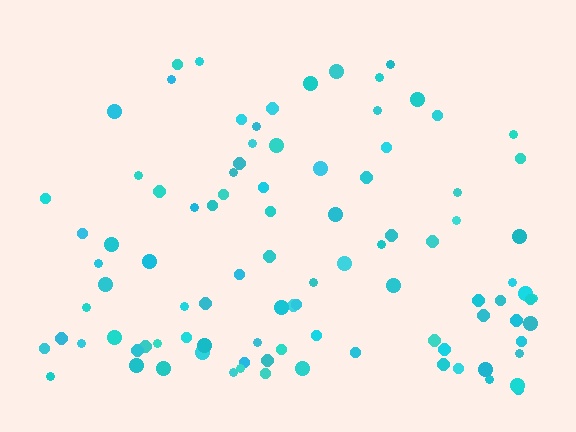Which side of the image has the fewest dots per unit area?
The top.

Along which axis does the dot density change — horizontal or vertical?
Vertical.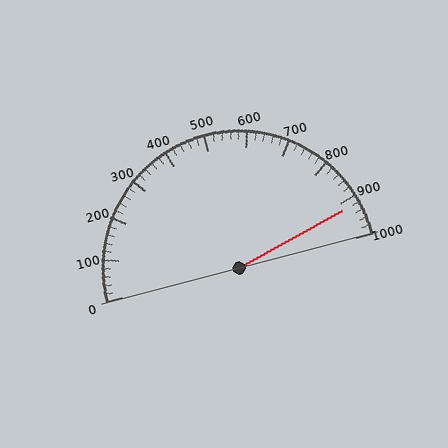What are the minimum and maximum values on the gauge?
The gauge ranges from 0 to 1000.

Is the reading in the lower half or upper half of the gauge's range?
The reading is in the upper half of the range (0 to 1000).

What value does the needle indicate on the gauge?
The needle indicates approximately 920.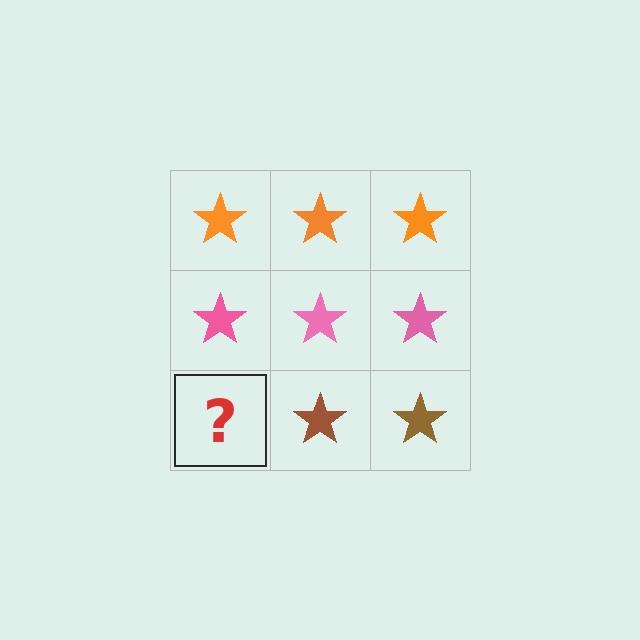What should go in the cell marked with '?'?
The missing cell should contain a brown star.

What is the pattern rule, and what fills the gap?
The rule is that each row has a consistent color. The gap should be filled with a brown star.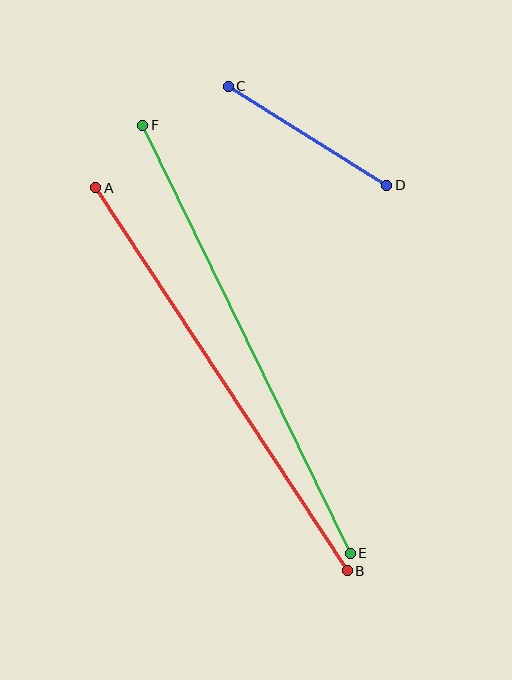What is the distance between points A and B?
The distance is approximately 458 pixels.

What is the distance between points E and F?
The distance is approximately 476 pixels.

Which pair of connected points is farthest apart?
Points E and F are farthest apart.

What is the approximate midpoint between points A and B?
The midpoint is at approximately (221, 379) pixels.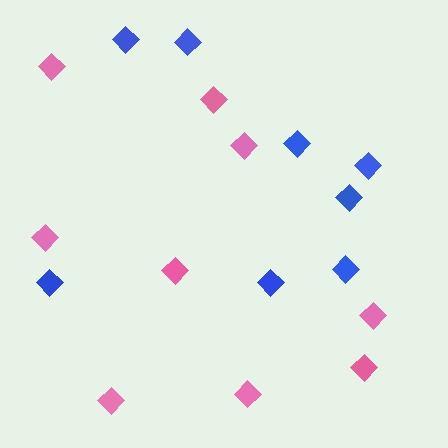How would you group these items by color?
There are 2 groups: one group of blue diamonds (8) and one group of pink diamonds (9).